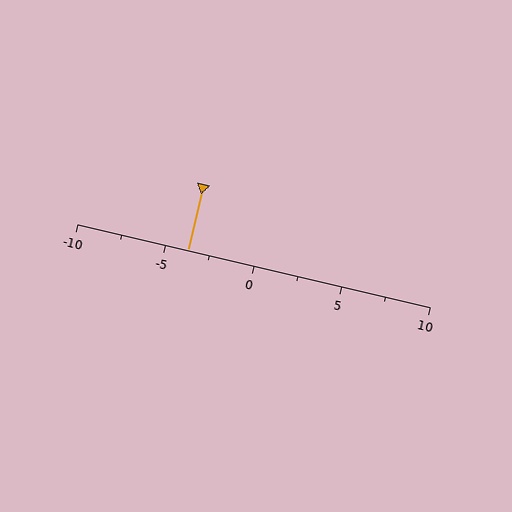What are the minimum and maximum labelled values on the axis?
The axis runs from -10 to 10.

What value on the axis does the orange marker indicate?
The marker indicates approximately -3.8.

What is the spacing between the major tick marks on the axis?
The major ticks are spaced 5 apart.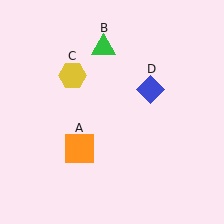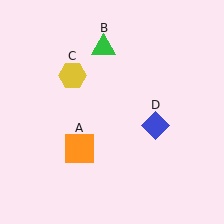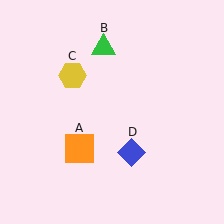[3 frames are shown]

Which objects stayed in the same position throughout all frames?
Orange square (object A) and green triangle (object B) and yellow hexagon (object C) remained stationary.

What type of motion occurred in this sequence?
The blue diamond (object D) rotated clockwise around the center of the scene.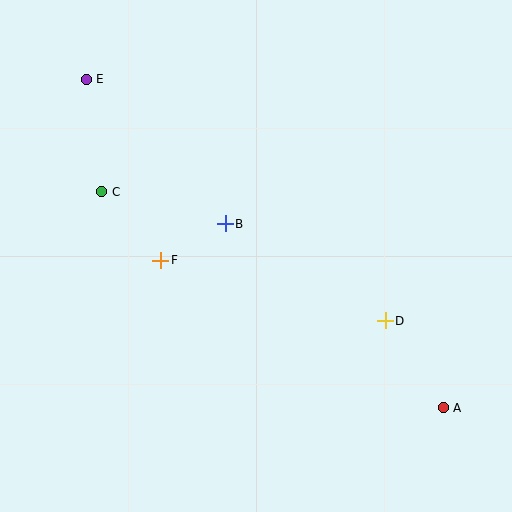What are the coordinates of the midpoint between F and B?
The midpoint between F and B is at (193, 242).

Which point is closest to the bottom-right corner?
Point A is closest to the bottom-right corner.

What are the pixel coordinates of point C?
Point C is at (102, 192).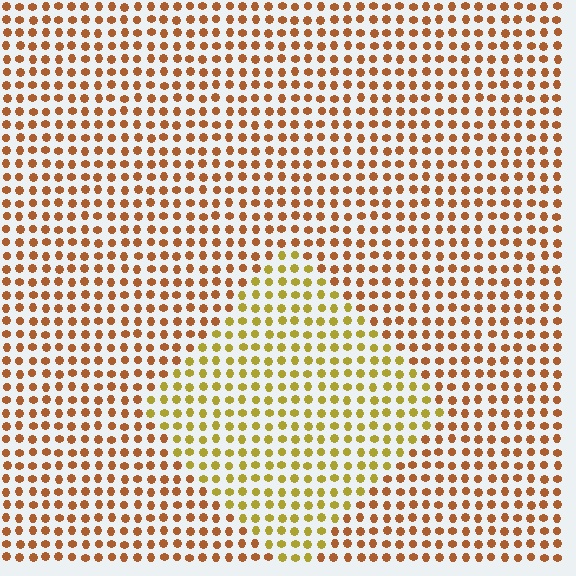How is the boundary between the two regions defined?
The boundary is defined purely by a slight shift in hue (about 33 degrees). Spacing, size, and orientation are identical on both sides.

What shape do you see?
I see a diamond.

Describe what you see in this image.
The image is filled with small brown elements in a uniform arrangement. A diamond-shaped region is visible where the elements are tinted to a slightly different hue, forming a subtle color boundary.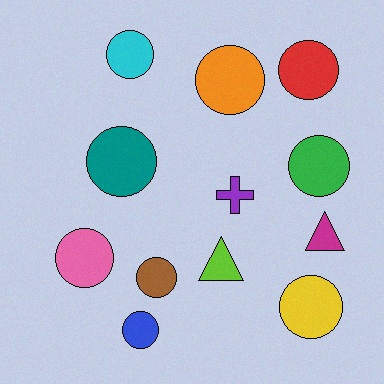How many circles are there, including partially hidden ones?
There are 9 circles.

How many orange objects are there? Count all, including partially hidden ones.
There is 1 orange object.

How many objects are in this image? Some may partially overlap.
There are 12 objects.